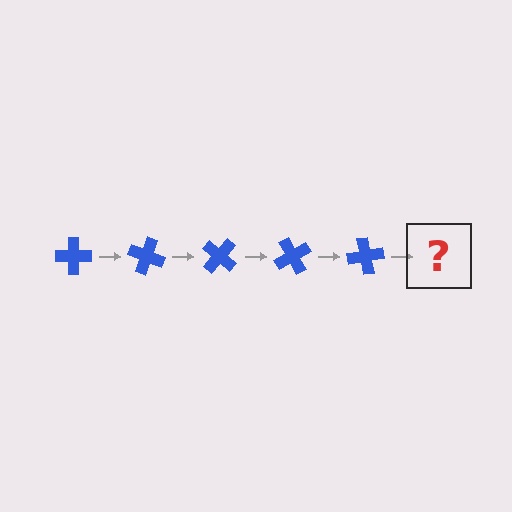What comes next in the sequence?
The next element should be a blue cross rotated 100 degrees.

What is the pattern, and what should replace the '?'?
The pattern is that the cross rotates 20 degrees each step. The '?' should be a blue cross rotated 100 degrees.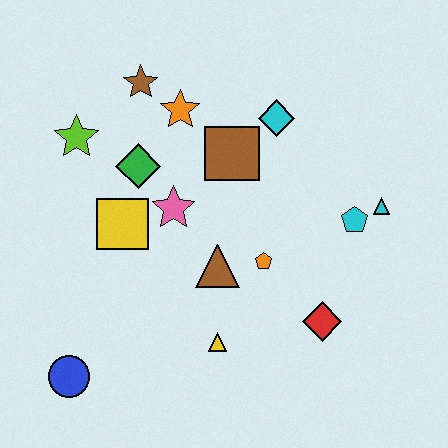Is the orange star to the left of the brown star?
No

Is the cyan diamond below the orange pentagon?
No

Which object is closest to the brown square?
The cyan diamond is closest to the brown square.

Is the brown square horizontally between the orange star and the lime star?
No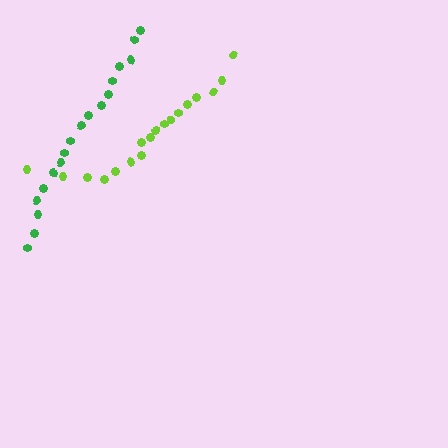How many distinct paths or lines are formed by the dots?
There are 2 distinct paths.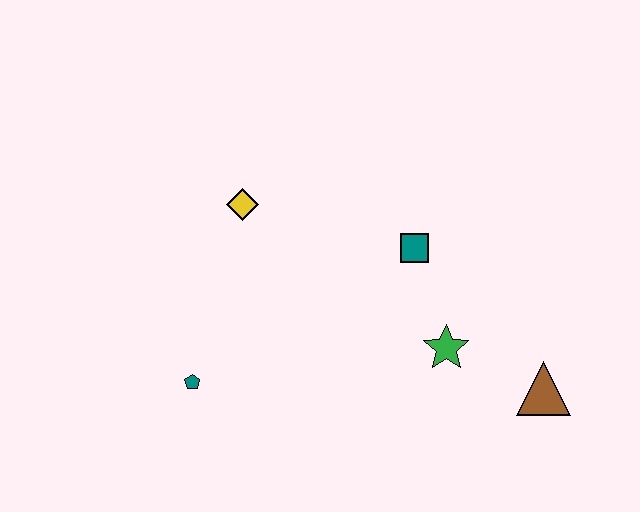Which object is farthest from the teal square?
The teal pentagon is farthest from the teal square.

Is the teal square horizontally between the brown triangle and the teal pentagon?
Yes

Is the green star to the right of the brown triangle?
No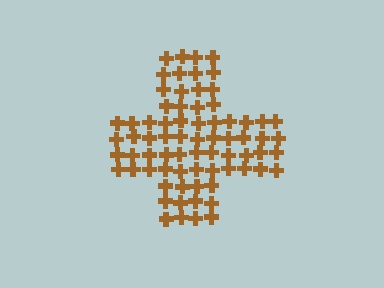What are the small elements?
The small elements are crosses.